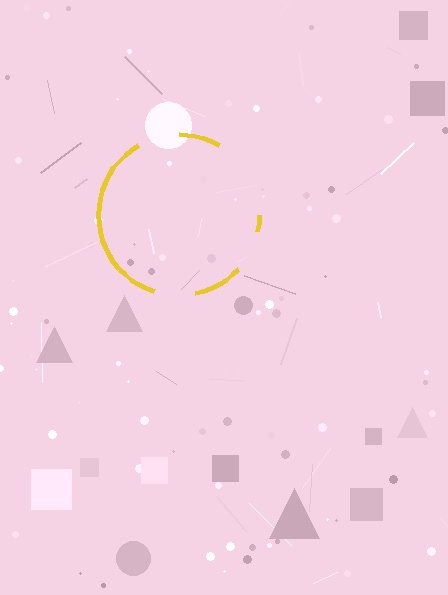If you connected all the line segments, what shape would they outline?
They would outline a circle.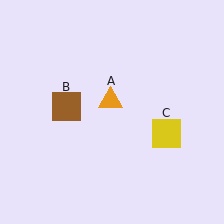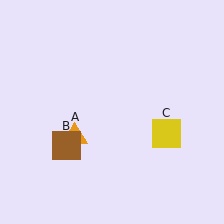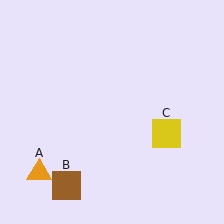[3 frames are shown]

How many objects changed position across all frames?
2 objects changed position: orange triangle (object A), brown square (object B).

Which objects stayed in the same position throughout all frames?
Yellow square (object C) remained stationary.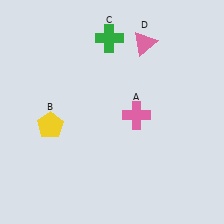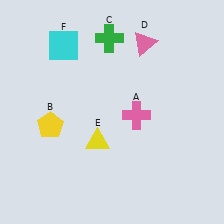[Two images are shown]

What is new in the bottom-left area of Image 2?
A yellow triangle (E) was added in the bottom-left area of Image 2.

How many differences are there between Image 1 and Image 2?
There are 2 differences between the two images.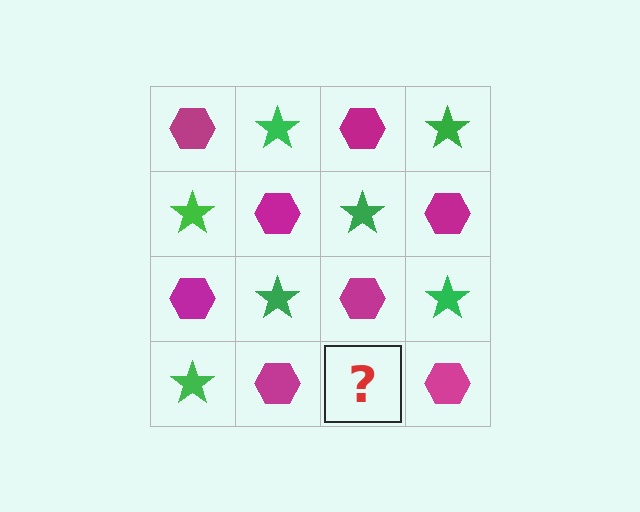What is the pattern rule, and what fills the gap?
The rule is that it alternates magenta hexagon and green star in a checkerboard pattern. The gap should be filled with a green star.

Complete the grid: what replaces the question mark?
The question mark should be replaced with a green star.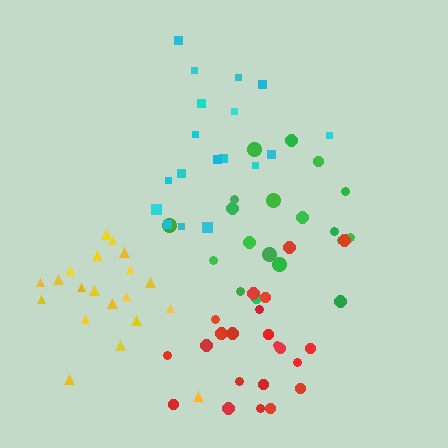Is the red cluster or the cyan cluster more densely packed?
Red.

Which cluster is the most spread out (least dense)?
Cyan.